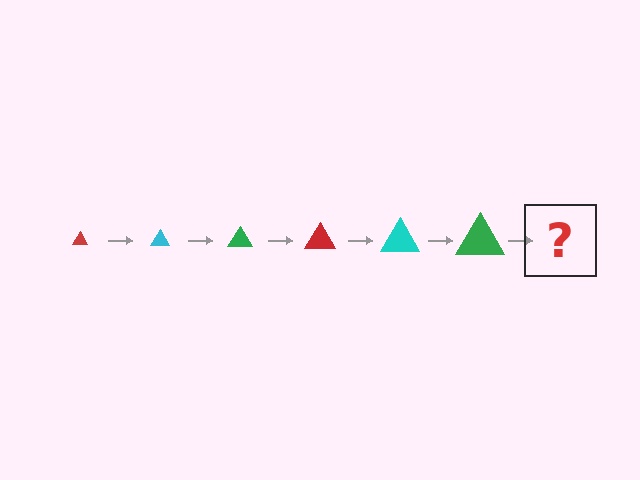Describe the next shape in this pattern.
It should be a red triangle, larger than the previous one.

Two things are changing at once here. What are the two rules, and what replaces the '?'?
The two rules are that the triangle grows larger each step and the color cycles through red, cyan, and green. The '?' should be a red triangle, larger than the previous one.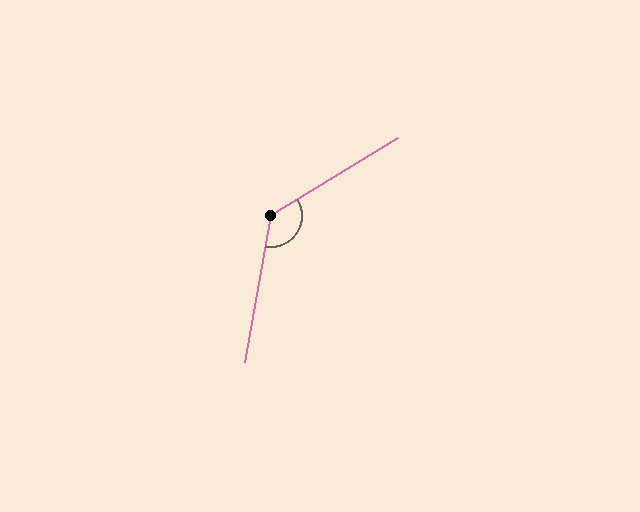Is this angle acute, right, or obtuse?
It is obtuse.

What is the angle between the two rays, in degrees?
Approximately 132 degrees.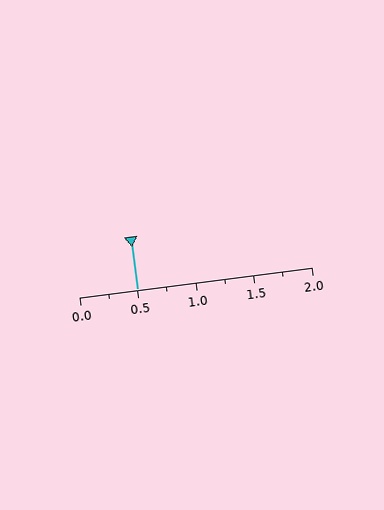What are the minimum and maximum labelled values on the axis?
The axis runs from 0.0 to 2.0.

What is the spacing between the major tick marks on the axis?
The major ticks are spaced 0.5 apart.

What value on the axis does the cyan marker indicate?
The marker indicates approximately 0.5.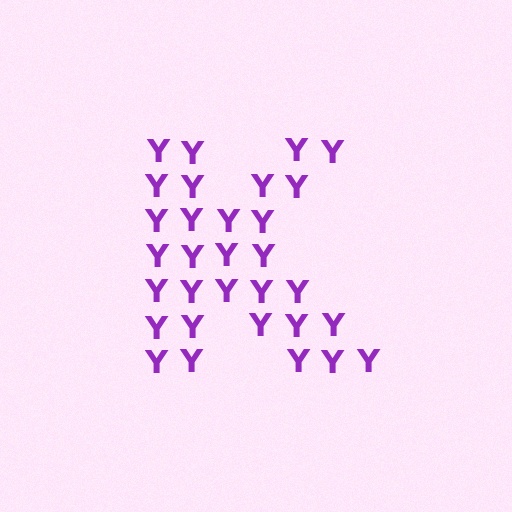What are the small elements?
The small elements are letter Y's.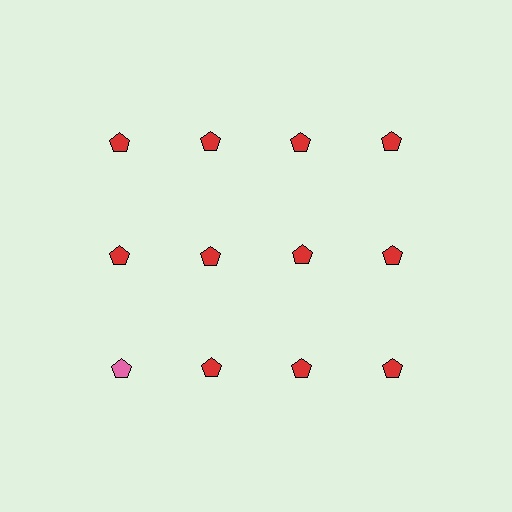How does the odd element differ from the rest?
It has a different color: pink instead of red.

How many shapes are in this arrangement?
There are 12 shapes arranged in a grid pattern.